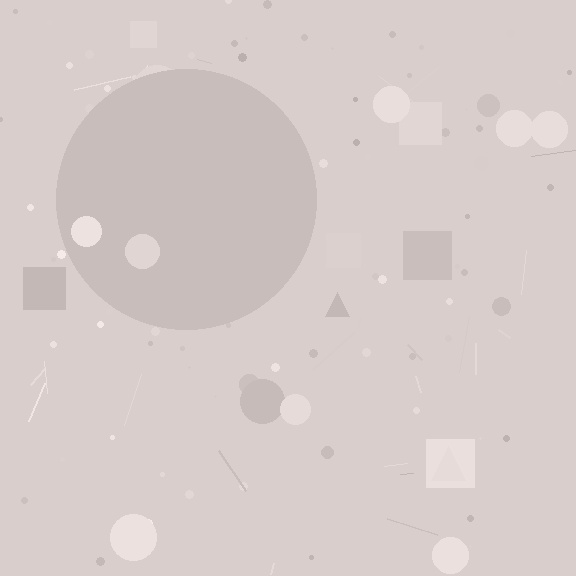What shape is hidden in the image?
A circle is hidden in the image.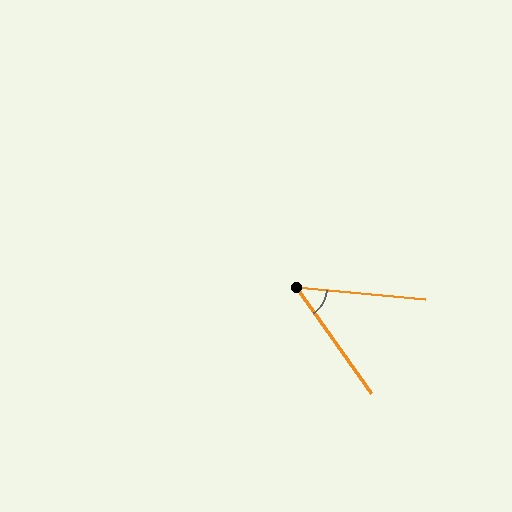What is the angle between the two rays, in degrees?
Approximately 49 degrees.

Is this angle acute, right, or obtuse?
It is acute.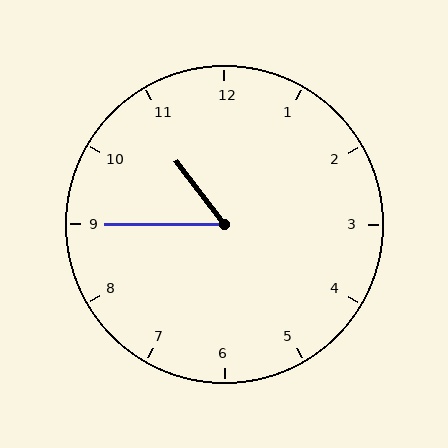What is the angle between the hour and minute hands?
Approximately 52 degrees.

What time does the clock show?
10:45.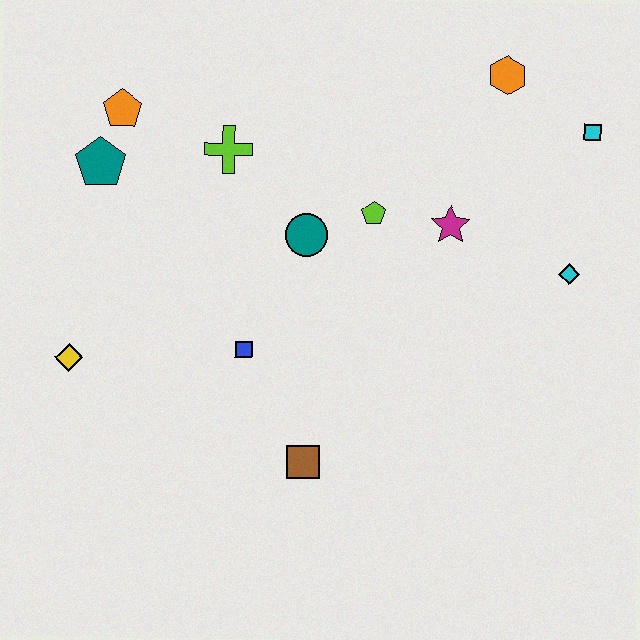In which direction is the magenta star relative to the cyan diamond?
The magenta star is to the left of the cyan diamond.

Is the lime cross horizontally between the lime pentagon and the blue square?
No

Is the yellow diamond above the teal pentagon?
No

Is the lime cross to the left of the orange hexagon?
Yes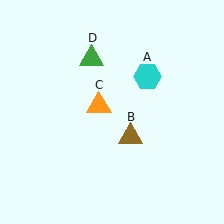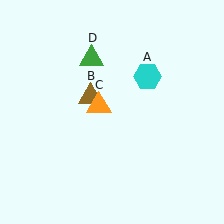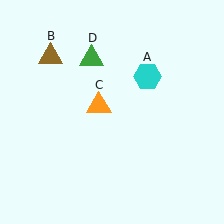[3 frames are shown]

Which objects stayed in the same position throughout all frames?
Cyan hexagon (object A) and orange triangle (object C) and green triangle (object D) remained stationary.